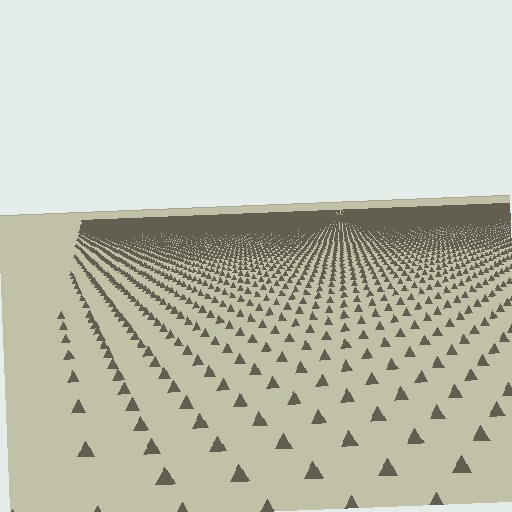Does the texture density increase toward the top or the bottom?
Density increases toward the top.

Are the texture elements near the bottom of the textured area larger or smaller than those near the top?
Larger. Near the bottom, elements are closer to the viewer and appear at a bigger on-screen size.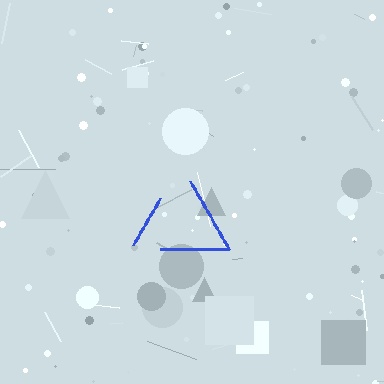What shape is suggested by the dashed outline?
The dashed outline suggests a triangle.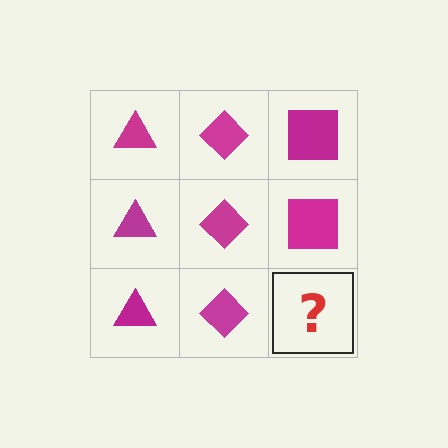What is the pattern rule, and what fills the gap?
The rule is that each column has a consistent shape. The gap should be filled with a magenta square.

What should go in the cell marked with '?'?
The missing cell should contain a magenta square.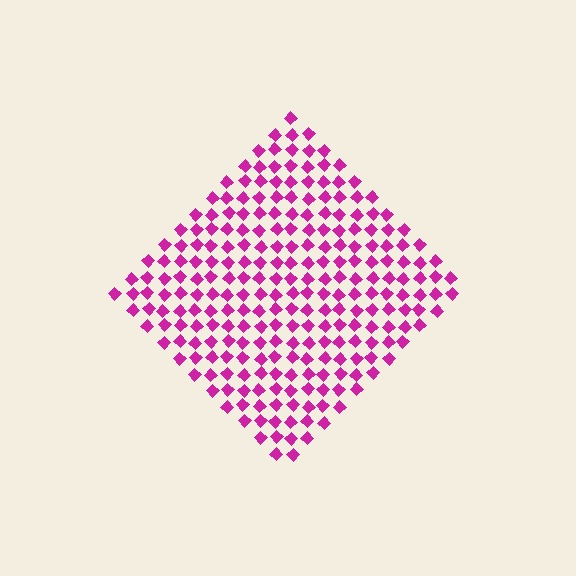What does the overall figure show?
The overall figure shows a diamond.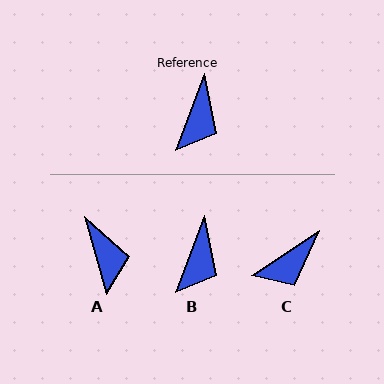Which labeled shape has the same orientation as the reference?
B.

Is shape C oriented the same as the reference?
No, it is off by about 36 degrees.